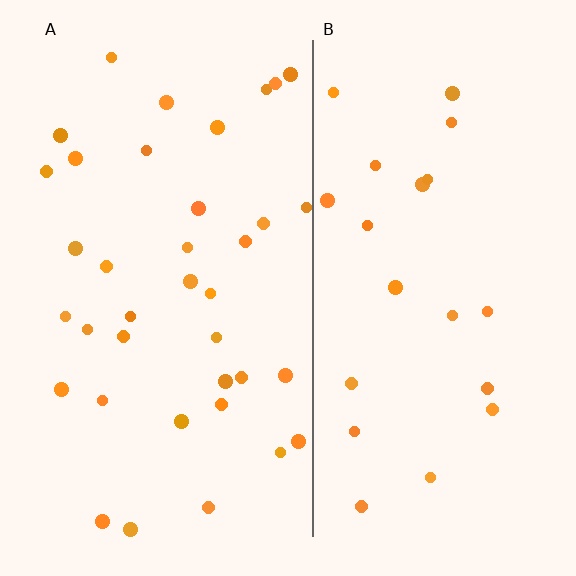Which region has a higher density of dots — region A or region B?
A (the left).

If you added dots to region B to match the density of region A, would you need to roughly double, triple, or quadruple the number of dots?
Approximately double.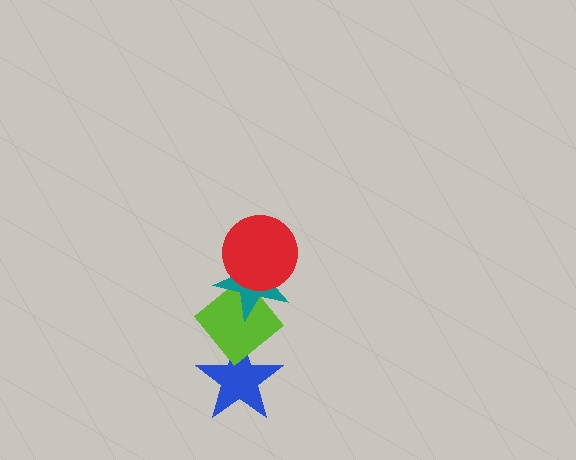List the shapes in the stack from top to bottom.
From top to bottom: the red circle, the teal star, the lime diamond, the blue star.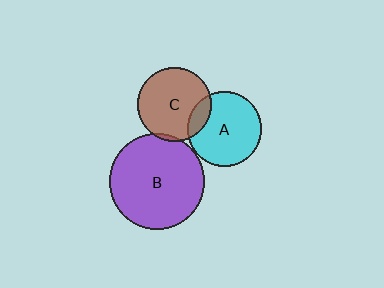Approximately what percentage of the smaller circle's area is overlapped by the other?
Approximately 15%.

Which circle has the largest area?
Circle B (purple).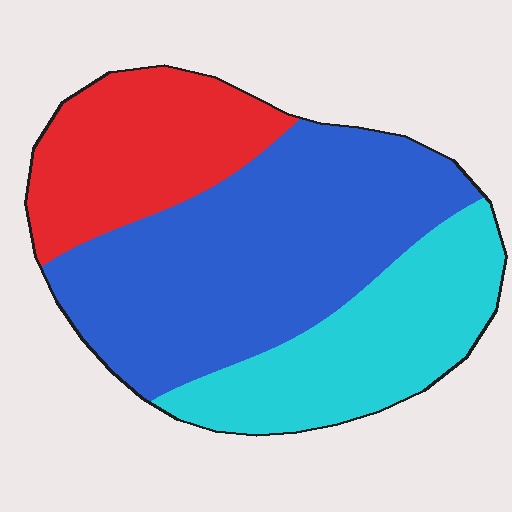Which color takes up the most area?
Blue, at roughly 50%.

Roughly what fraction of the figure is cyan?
Cyan takes up about one quarter (1/4) of the figure.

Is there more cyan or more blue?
Blue.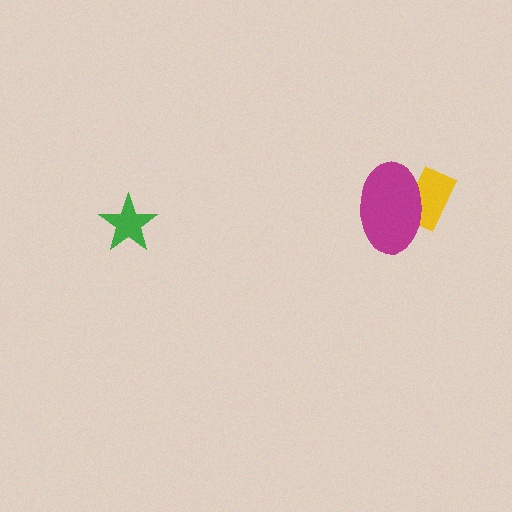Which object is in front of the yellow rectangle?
The magenta ellipse is in front of the yellow rectangle.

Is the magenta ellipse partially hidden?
No, no other shape covers it.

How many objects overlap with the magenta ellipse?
1 object overlaps with the magenta ellipse.